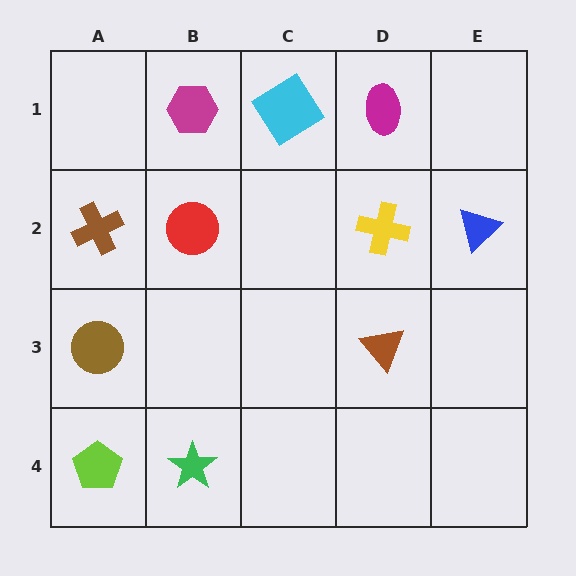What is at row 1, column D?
A magenta ellipse.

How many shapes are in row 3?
2 shapes.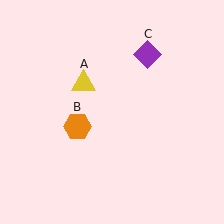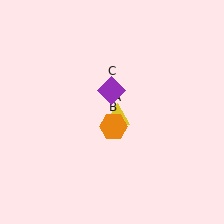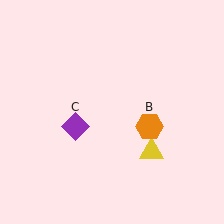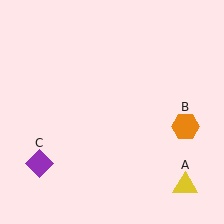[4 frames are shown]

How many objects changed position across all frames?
3 objects changed position: yellow triangle (object A), orange hexagon (object B), purple diamond (object C).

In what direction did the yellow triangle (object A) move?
The yellow triangle (object A) moved down and to the right.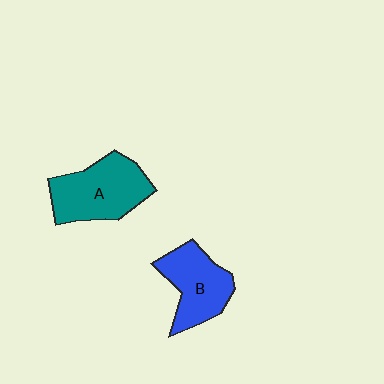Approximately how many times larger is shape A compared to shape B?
Approximately 1.2 times.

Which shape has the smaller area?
Shape B (blue).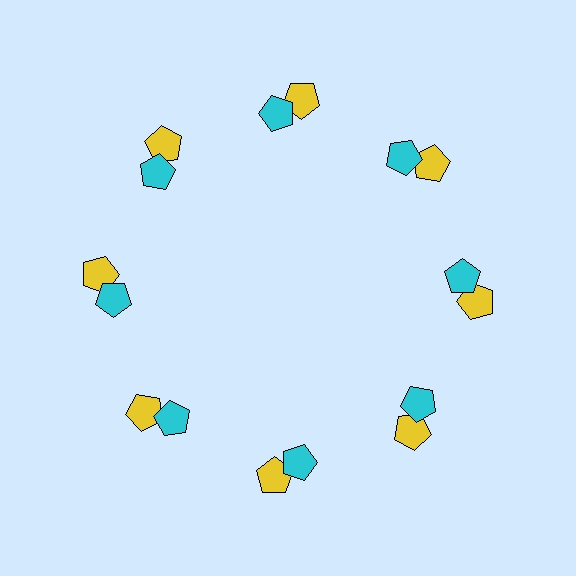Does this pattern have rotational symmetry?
Yes, this pattern has 8-fold rotational symmetry. It looks the same after rotating 45 degrees around the center.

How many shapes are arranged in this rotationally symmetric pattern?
There are 16 shapes, arranged in 8 groups of 2.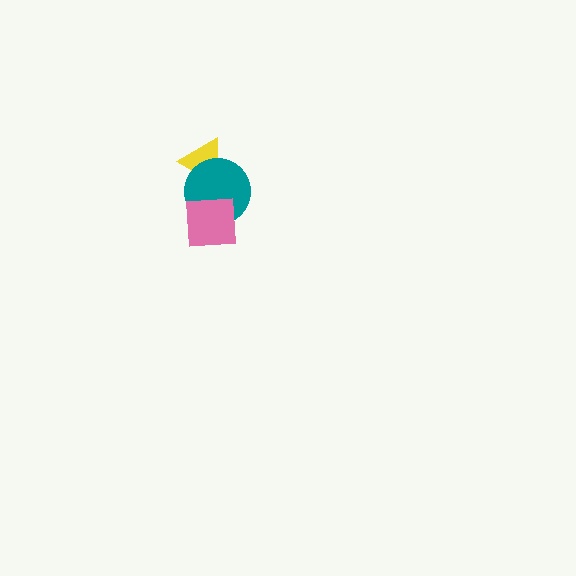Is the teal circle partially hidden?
Yes, it is partially covered by another shape.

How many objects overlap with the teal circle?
2 objects overlap with the teal circle.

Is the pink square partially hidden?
No, no other shape covers it.